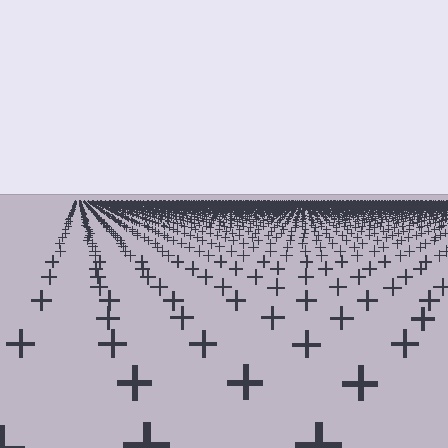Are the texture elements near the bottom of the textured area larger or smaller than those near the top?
Larger. Near the bottom, elements are closer to the viewer and appear at a bigger on-screen size.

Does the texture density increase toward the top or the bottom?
Density increases toward the top.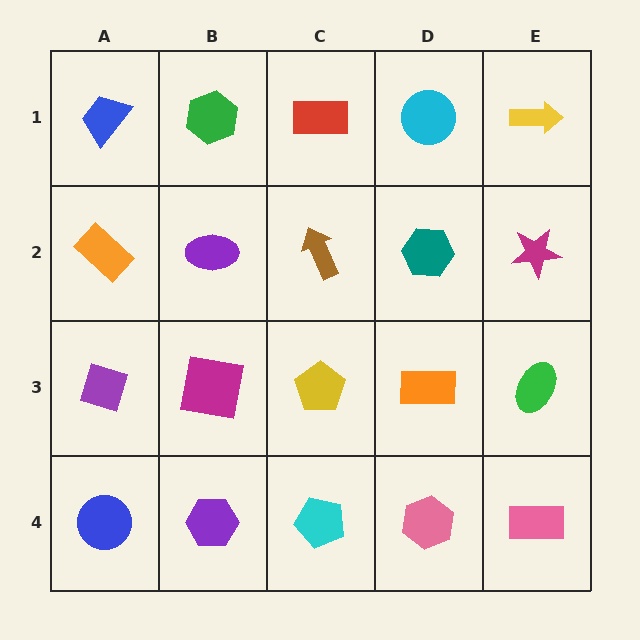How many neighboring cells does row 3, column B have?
4.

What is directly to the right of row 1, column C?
A cyan circle.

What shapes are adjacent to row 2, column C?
A red rectangle (row 1, column C), a yellow pentagon (row 3, column C), a purple ellipse (row 2, column B), a teal hexagon (row 2, column D).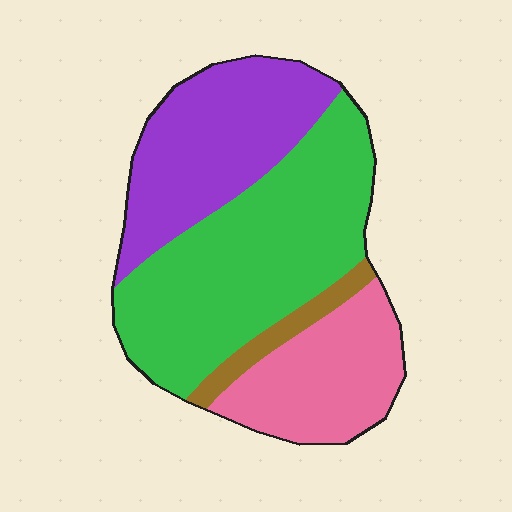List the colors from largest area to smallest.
From largest to smallest: green, purple, pink, brown.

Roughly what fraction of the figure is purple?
Purple covers about 30% of the figure.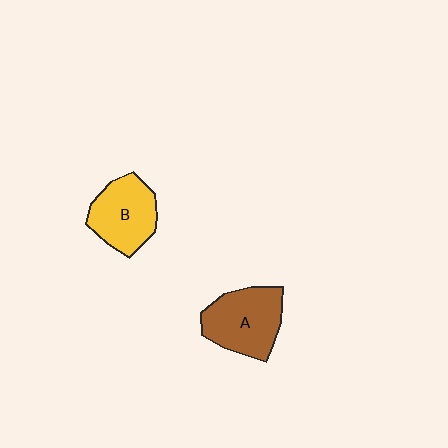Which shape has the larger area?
Shape A (brown).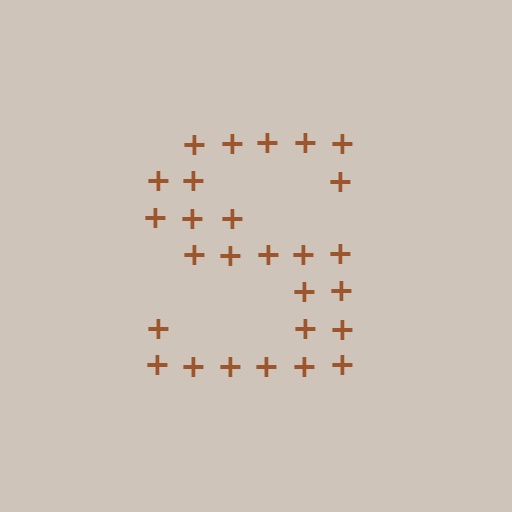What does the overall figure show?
The overall figure shows the letter S.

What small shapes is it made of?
It is made of small plus signs.